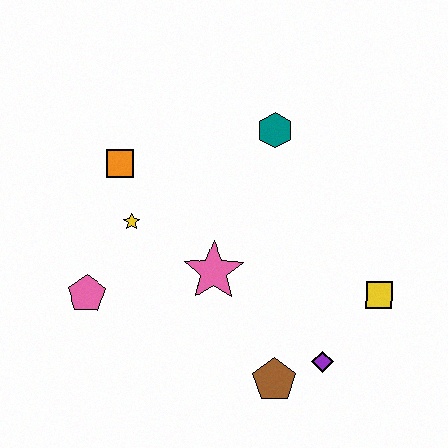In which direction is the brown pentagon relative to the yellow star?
The brown pentagon is below the yellow star.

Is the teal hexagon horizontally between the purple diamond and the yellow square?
No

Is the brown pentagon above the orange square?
No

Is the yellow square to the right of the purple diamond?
Yes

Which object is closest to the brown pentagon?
The purple diamond is closest to the brown pentagon.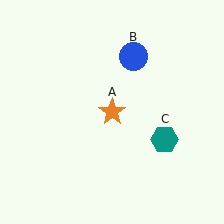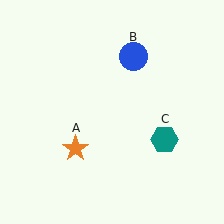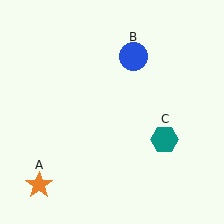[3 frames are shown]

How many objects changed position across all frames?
1 object changed position: orange star (object A).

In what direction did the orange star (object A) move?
The orange star (object A) moved down and to the left.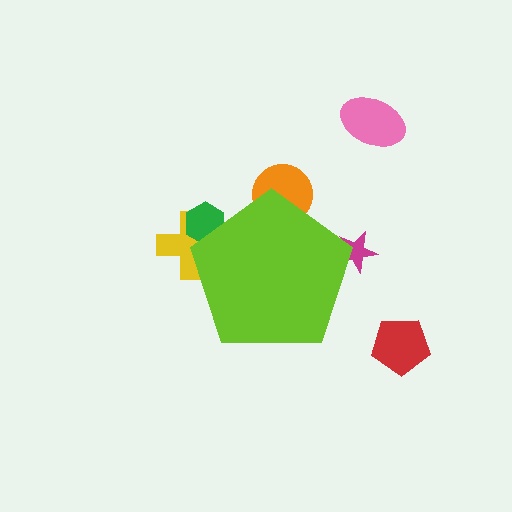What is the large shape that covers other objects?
A lime pentagon.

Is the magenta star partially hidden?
Yes, the magenta star is partially hidden behind the lime pentagon.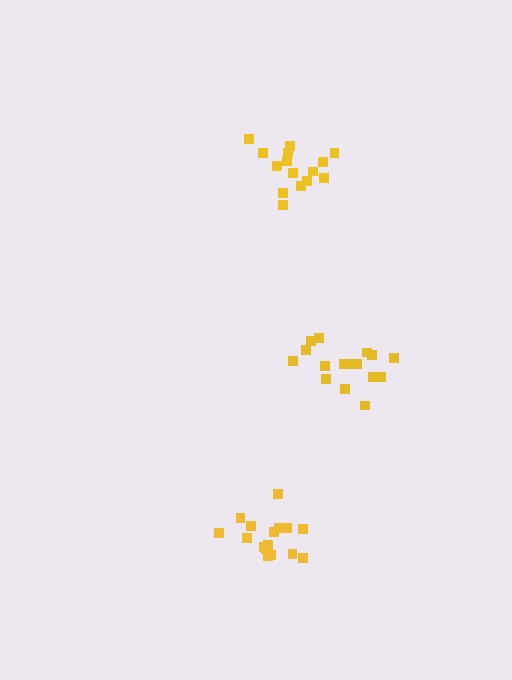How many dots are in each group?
Group 1: 16 dots, Group 2: 16 dots, Group 3: 15 dots (47 total).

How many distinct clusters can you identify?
There are 3 distinct clusters.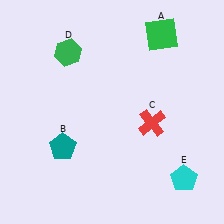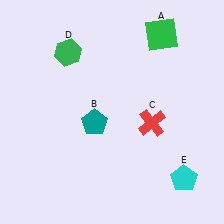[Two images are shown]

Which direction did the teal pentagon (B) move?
The teal pentagon (B) moved right.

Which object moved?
The teal pentagon (B) moved right.